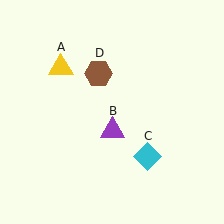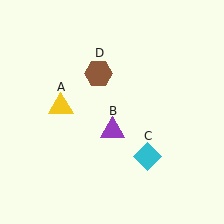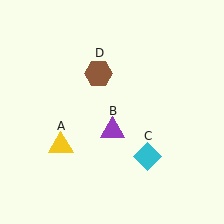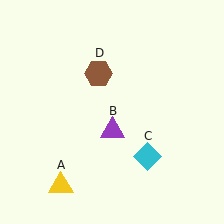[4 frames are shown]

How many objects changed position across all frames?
1 object changed position: yellow triangle (object A).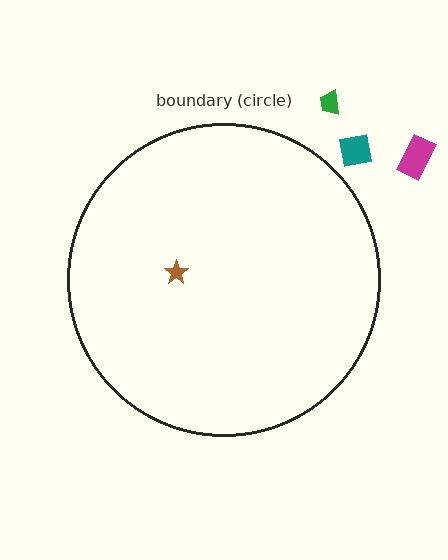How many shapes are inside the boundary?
1 inside, 3 outside.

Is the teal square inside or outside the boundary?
Outside.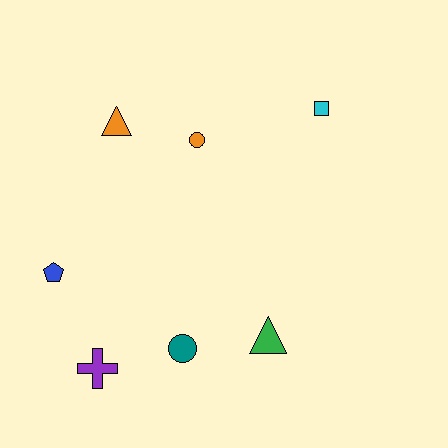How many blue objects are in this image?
There is 1 blue object.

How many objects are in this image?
There are 7 objects.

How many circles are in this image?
There are 2 circles.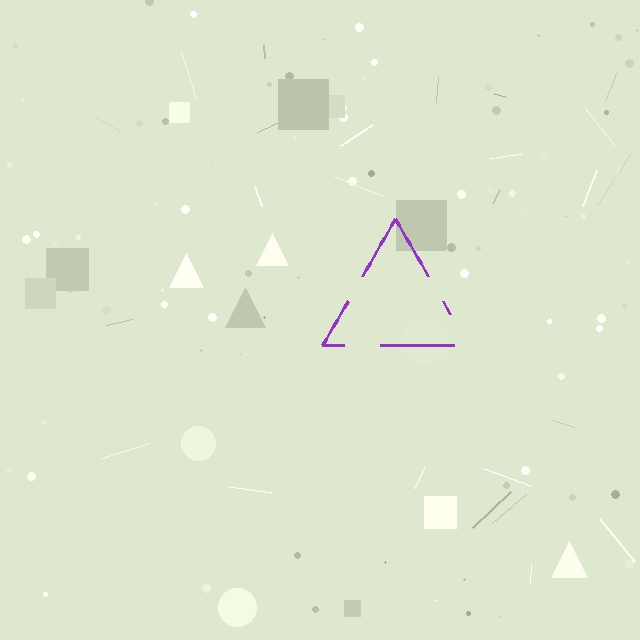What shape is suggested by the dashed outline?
The dashed outline suggests a triangle.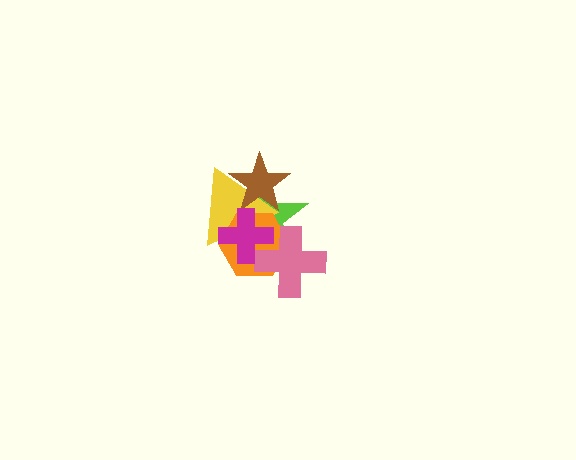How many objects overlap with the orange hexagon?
5 objects overlap with the orange hexagon.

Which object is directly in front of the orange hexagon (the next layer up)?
The brown star is directly in front of the orange hexagon.